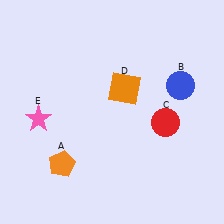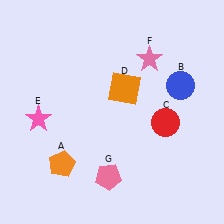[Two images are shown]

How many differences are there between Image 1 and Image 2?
There are 2 differences between the two images.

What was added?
A pink star (F), a pink pentagon (G) were added in Image 2.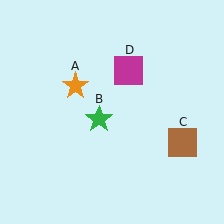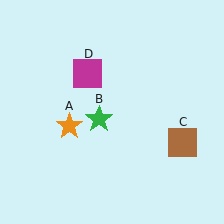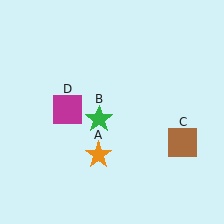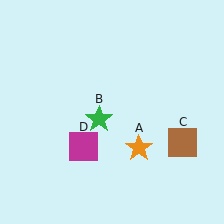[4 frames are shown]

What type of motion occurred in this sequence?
The orange star (object A), magenta square (object D) rotated counterclockwise around the center of the scene.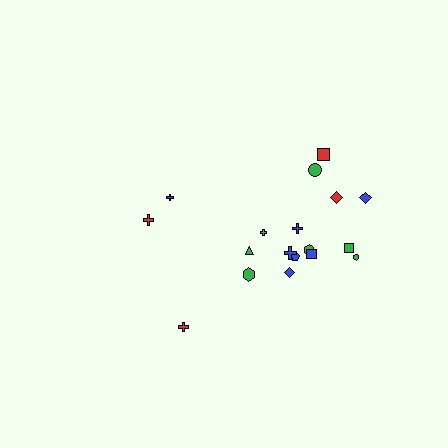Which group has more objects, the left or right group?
The right group.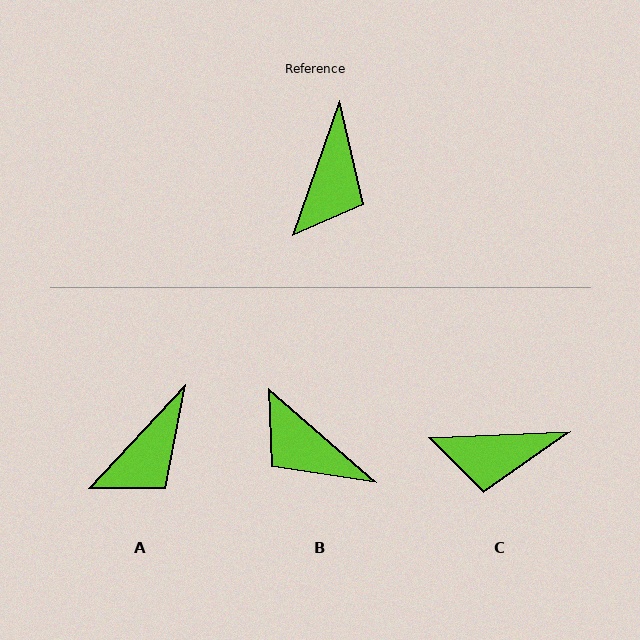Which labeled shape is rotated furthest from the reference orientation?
B, about 112 degrees away.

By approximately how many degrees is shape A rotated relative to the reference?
Approximately 24 degrees clockwise.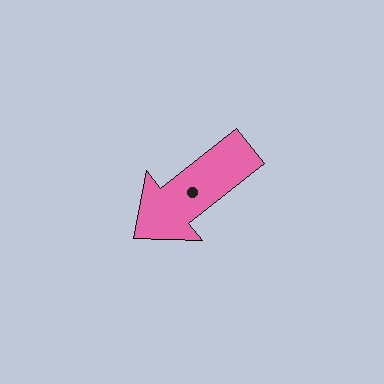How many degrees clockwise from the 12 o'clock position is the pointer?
Approximately 232 degrees.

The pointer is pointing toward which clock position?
Roughly 8 o'clock.